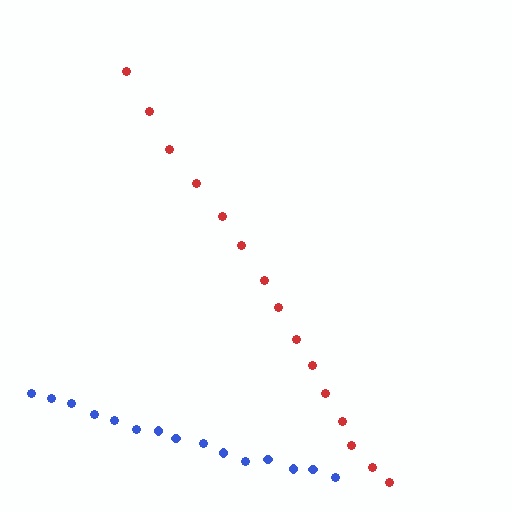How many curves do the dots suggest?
There are 2 distinct paths.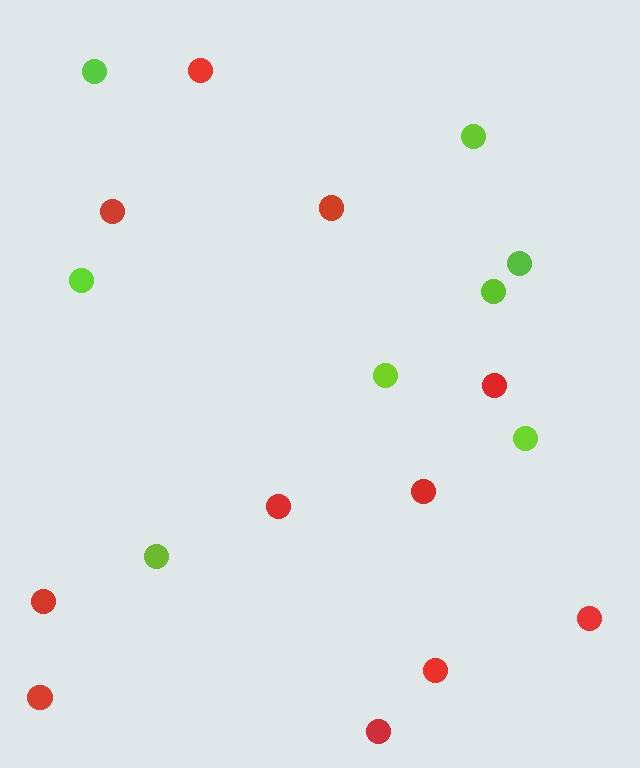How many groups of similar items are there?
There are 2 groups: one group of red circles (11) and one group of lime circles (8).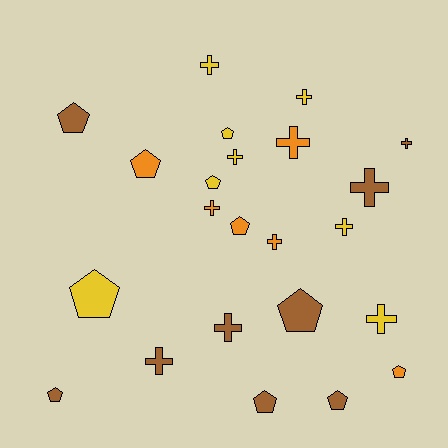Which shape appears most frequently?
Cross, with 12 objects.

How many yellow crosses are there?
There are 5 yellow crosses.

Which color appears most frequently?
Brown, with 9 objects.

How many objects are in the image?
There are 23 objects.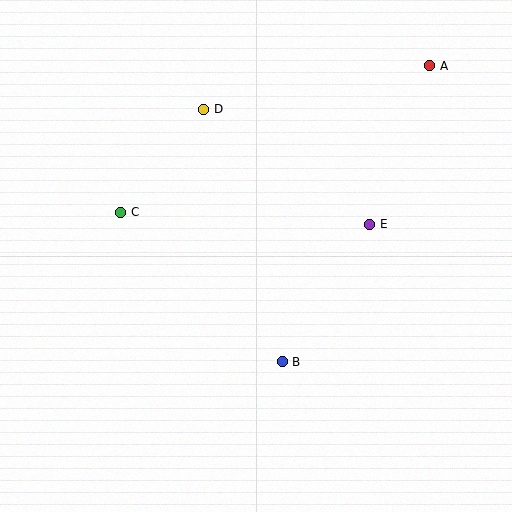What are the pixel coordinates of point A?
Point A is at (430, 66).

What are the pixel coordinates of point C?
Point C is at (121, 212).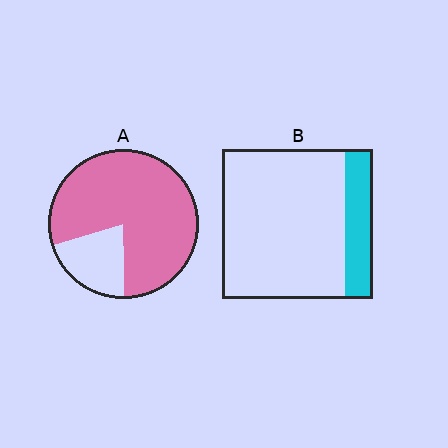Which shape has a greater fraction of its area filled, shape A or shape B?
Shape A.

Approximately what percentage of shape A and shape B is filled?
A is approximately 80% and B is approximately 20%.